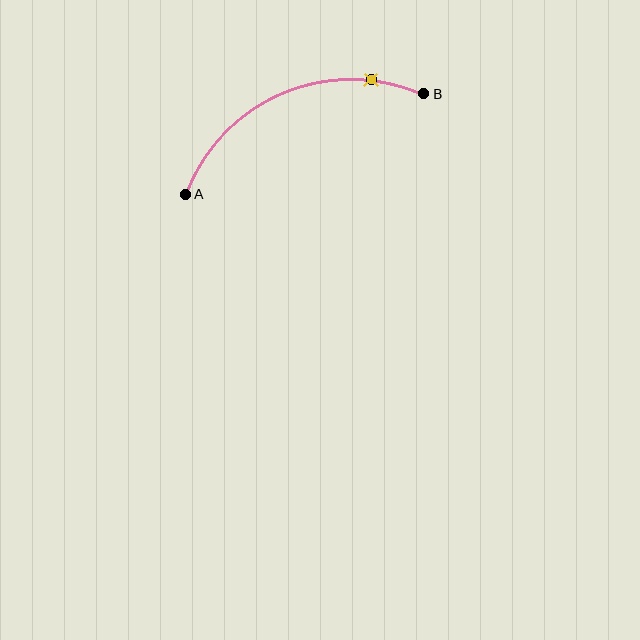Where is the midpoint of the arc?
The arc midpoint is the point on the curve farthest from the straight line joining A and B. It sits above that line.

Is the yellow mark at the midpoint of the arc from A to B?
No. The yellow mark lies on the arc but is closer to endpoint B. The arc midpoint would be at the point on the curve equidistant along the arc from both A and B.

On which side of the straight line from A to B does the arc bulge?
The arc bulges above the straight line connecting A and B.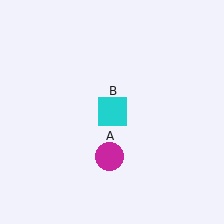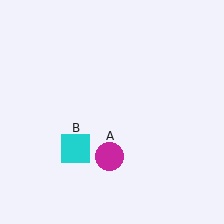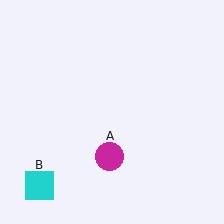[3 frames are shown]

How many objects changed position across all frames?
1 object changed position: cyan square (object B).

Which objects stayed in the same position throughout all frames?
Magenta circle (object A) remained stationary.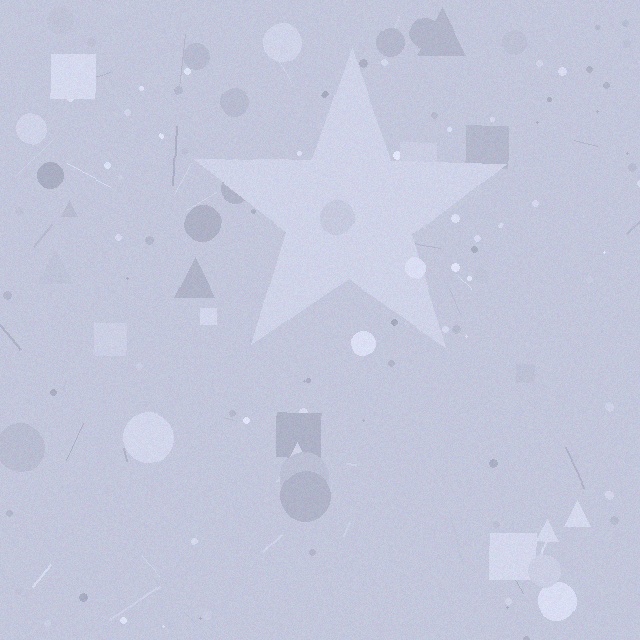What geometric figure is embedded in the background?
A star is embedded in the background.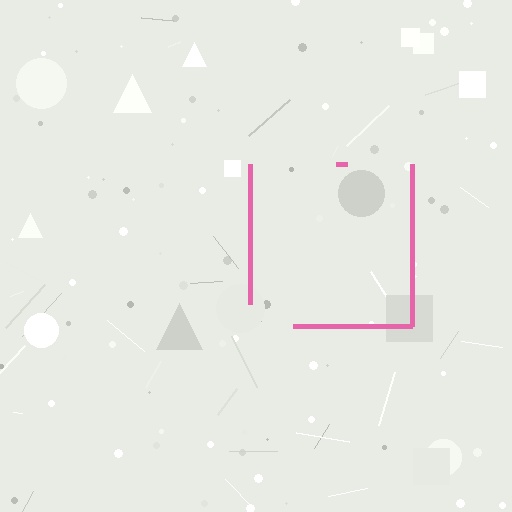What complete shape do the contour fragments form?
The contour fragments form a square.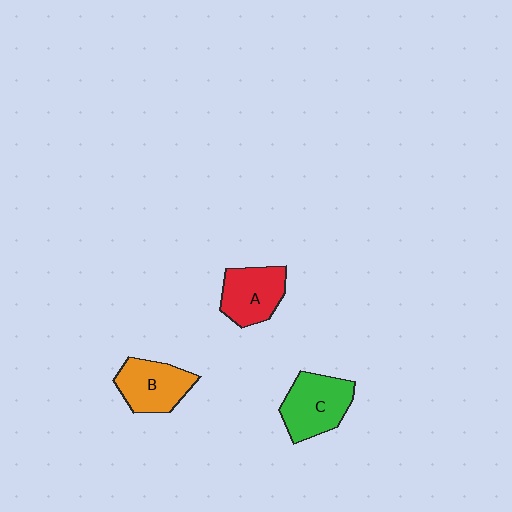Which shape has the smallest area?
Shape A (red).